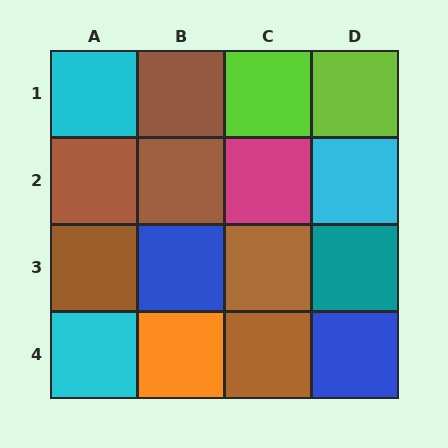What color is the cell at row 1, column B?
Brown.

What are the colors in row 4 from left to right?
Cyan, orange, brown, blue.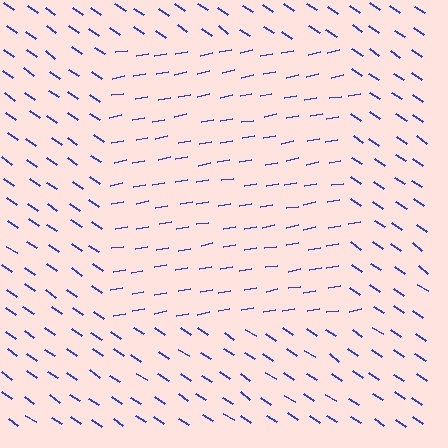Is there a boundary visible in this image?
Yes, there is a texture boundary formed by a change in line orientation.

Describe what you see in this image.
The image is filled with small blue line segments. A rectangle region in the image has lines oriented differently from the surrounding lines, creating a visible texture boundary.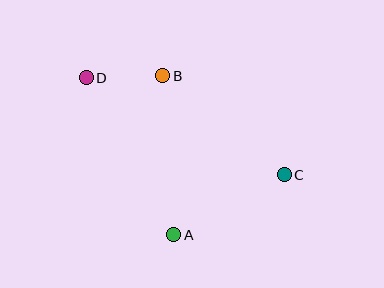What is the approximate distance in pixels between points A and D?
The distance between A and D is approximately 179 pixels.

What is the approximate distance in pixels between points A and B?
The distance between A and B is approximately 159 pixels.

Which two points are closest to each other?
Points B and D are closest to each other.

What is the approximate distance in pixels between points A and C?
The distance between A and C is approximately 126 pixels.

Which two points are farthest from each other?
Points C and D are farthest from each other.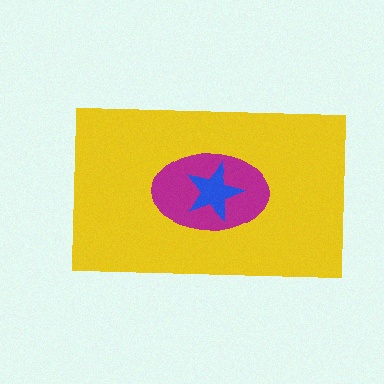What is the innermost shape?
The blue star.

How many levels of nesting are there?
3.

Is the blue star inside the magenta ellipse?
Yes.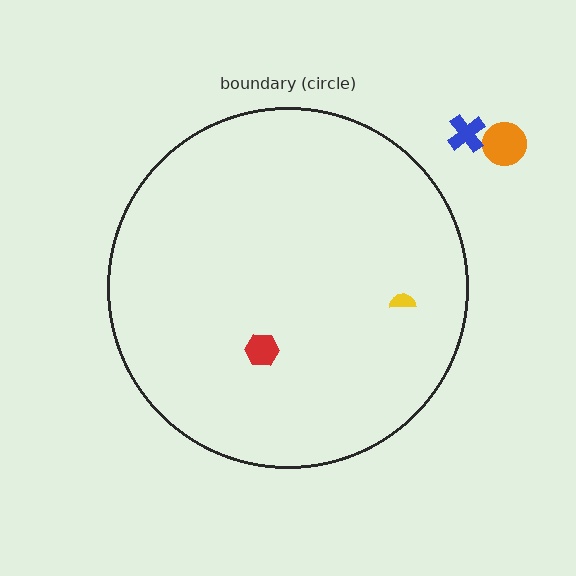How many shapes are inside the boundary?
2 inside, 2 outside.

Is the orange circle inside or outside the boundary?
Outside.